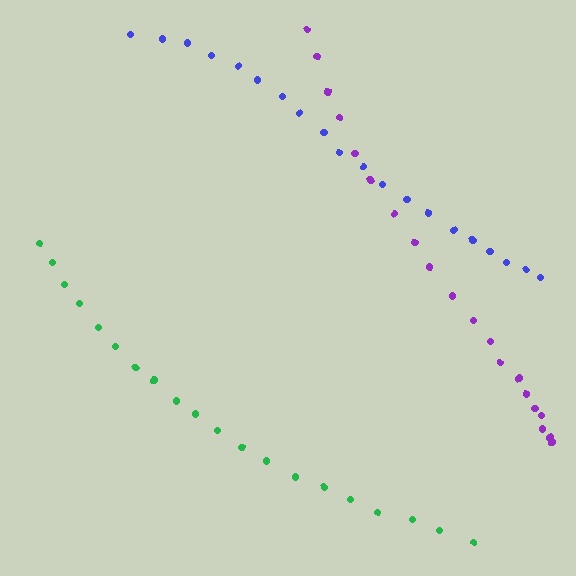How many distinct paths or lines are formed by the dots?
There are 3 distinct paths.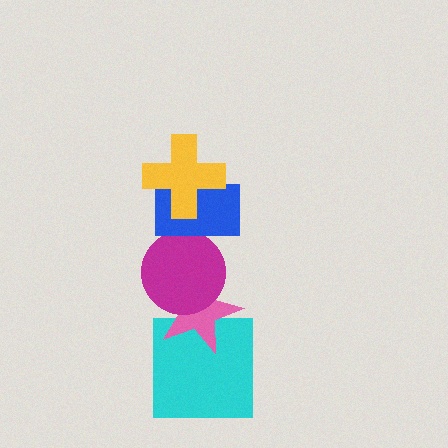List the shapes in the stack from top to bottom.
From top to bottom: the yellow cross, the blue rectangle, the magenta circle, the pink star, the cyan square.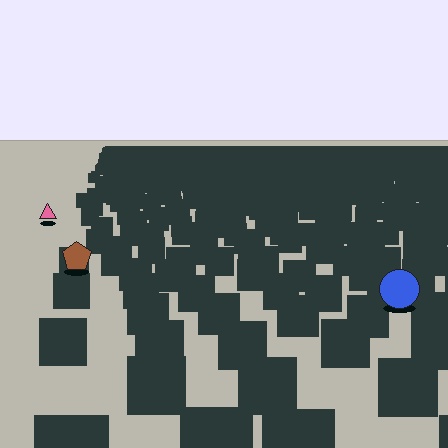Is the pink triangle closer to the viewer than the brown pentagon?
No. The brown pentagon is closer — you can tell from the texture gradient: the ground texture is coarser near it.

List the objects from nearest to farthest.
From nearest to farthest: the blue circle, the brown pentagon, the pink triangle.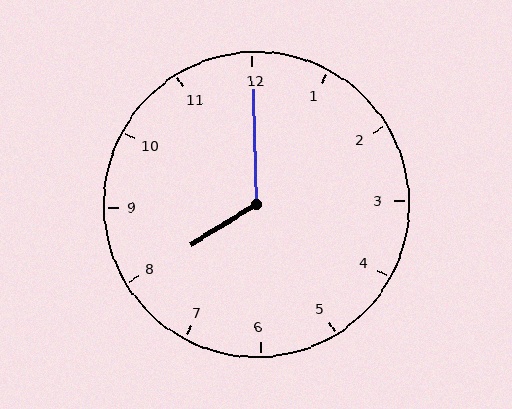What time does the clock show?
8:00.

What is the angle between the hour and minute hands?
Approximately 120 degrees.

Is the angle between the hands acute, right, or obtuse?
It is obtuse.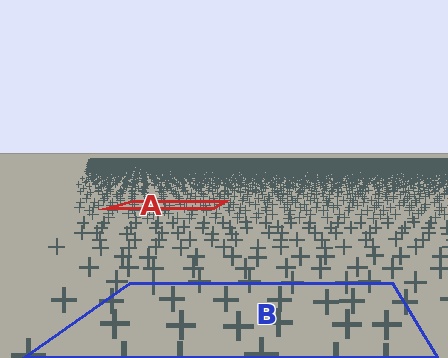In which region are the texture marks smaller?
The texture marks are smaller in region A, because it is farther away.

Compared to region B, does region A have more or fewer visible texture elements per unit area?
Region A has more texture elements per unit area — they are packed more densely because it is farther away.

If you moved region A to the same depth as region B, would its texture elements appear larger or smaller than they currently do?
They would appear larger. At a closer depth, the same texture elements are projected at a bigger on-screen size.